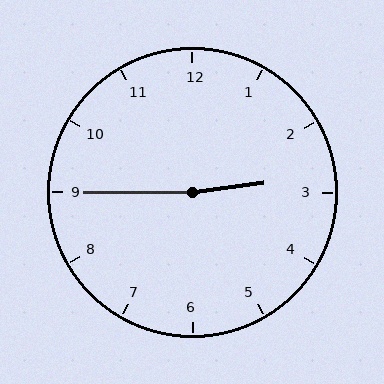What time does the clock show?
2:45.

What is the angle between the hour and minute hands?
Approximately 172 degrees.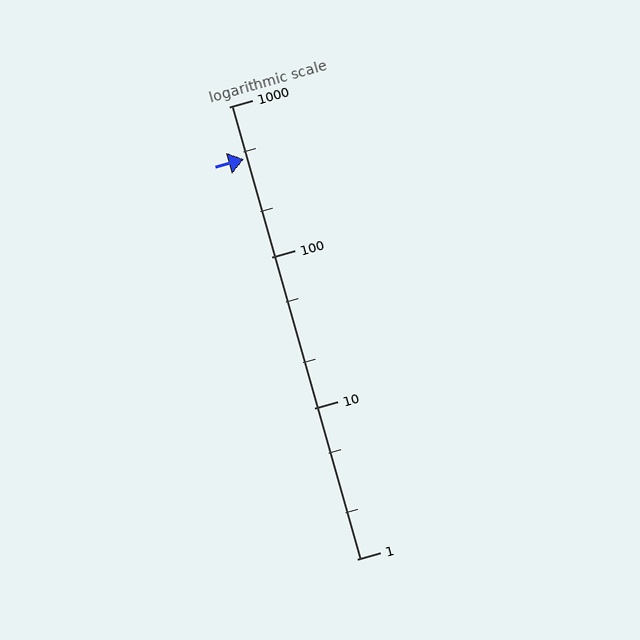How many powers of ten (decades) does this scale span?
The scale spans 3 decades, from 1 to 1000.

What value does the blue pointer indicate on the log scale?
The pointer indicates approximately 450.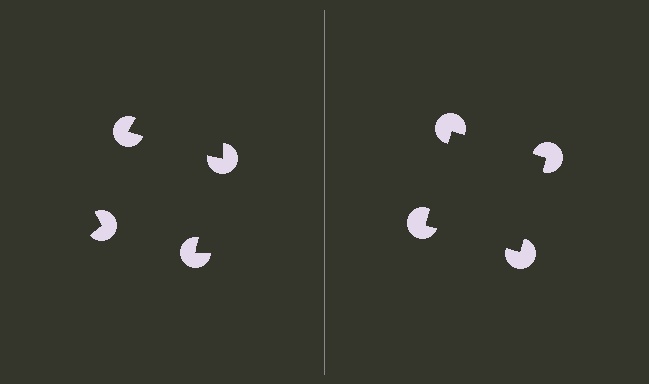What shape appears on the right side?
An illusory square.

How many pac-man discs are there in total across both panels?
8 — 4 on each side.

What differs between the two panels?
The pac-man discs are positioned identically on both sides; only the wedge orientations differ. On the right they align to a square; on the left they are misaligned.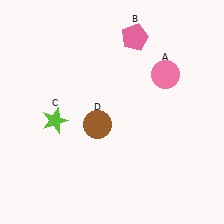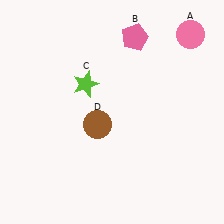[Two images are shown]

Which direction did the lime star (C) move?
The lime star (C) moved up.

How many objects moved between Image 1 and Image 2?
2 objects moved between the two images.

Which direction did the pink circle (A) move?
The pink circle (A) moved up.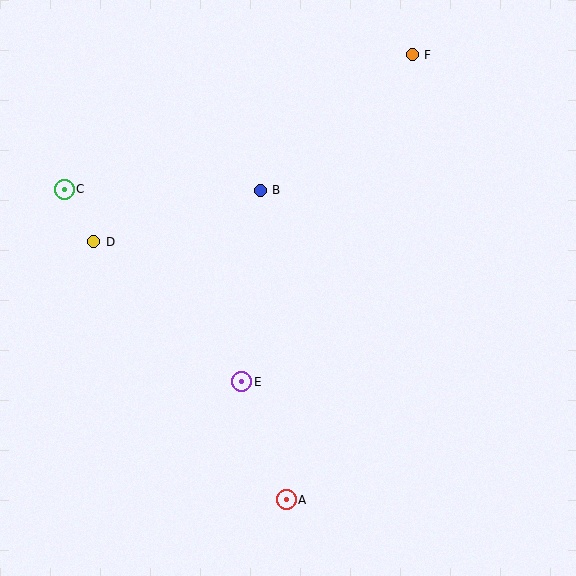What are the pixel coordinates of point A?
Point A is at (286, 500).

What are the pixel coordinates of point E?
Point E is at (242, 382).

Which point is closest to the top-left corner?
Point C is closest to the top-left corner.